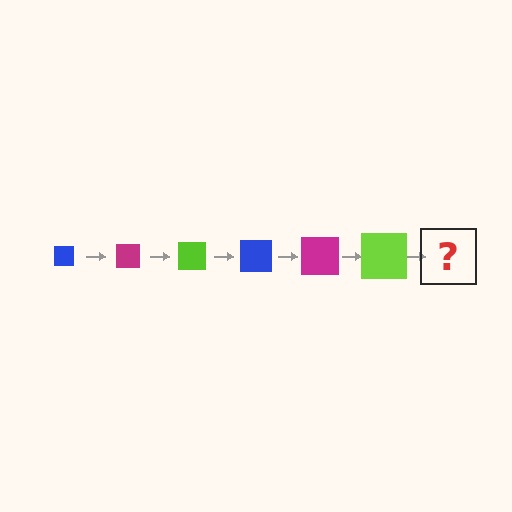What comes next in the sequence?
The next element should be a blue square, larger than the previous one.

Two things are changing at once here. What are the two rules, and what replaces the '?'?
The two rules are that the square grows larger each step and the color cycles through blue, magenta, and lime. The '?' should be a blue square, larger than the previous one.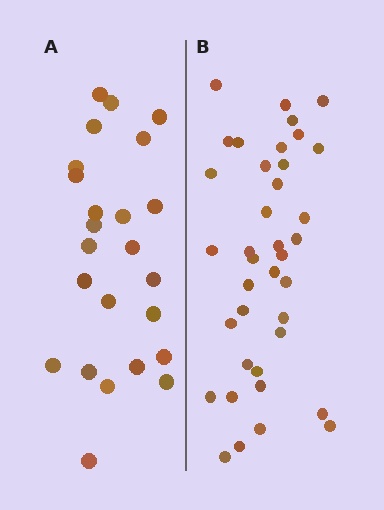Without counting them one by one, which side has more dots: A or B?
Region B (the right region) has more dots.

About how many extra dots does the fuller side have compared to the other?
Region B has approximately 15 more dots than region A.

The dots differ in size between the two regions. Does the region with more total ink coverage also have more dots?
No. Region A has more total ink coverage because its dots are larger, but region B actually contains more individual dots. Total area can be misleading — the number of items is what matters here.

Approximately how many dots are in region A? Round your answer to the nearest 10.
About 20 dots. (The exact count is 24, which rounds to 20.)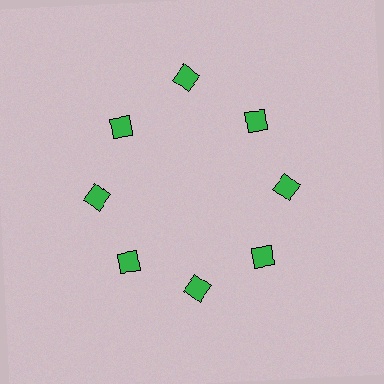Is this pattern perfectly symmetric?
No. The 8 green squares are arranged in a ring, but one element near the 12 o'clock position is pushed outward from the center, breaking the 8-fold rotational symmetry.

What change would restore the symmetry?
The symmetry would be restored by moving it inward, back onto the ring so that all 8 squares sit at equal angles and equal distance from the center.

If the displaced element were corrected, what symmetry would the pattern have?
It would have 8-fold rotational symmetry — the pattern would map onto itself every 45 degrees.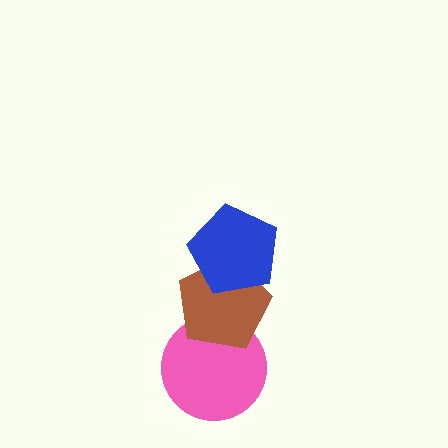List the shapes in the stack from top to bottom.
From top to bottom: the blue pentagon, the brown pentagon, the pink circle.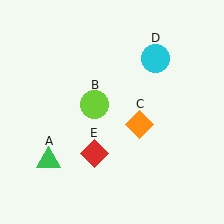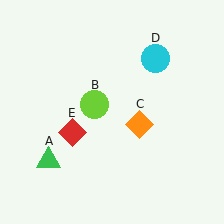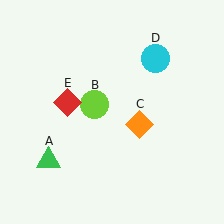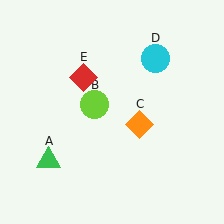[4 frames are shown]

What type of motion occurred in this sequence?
The red diamond (object E) rotated clockwise around the center of the scene.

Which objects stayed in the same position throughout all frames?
Green triangle (object A) and lime circle (object B) and orange diamond (object C) and cyan circle (object D) remained stationary.